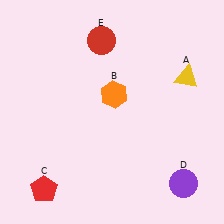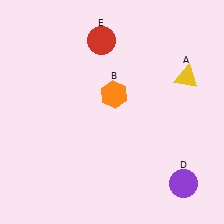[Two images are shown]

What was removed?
The red pentagon (C) was removed in Image 2.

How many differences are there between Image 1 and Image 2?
There is 1 difference between the two images.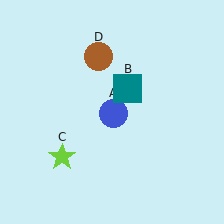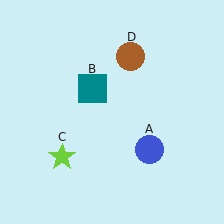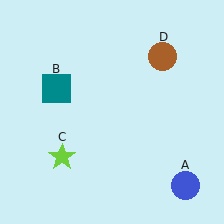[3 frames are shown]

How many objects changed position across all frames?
3 objects changed position: blue circle (object A), teal square (object B), brown circle (object D).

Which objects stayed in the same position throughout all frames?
Lime star (object C) remained stationary.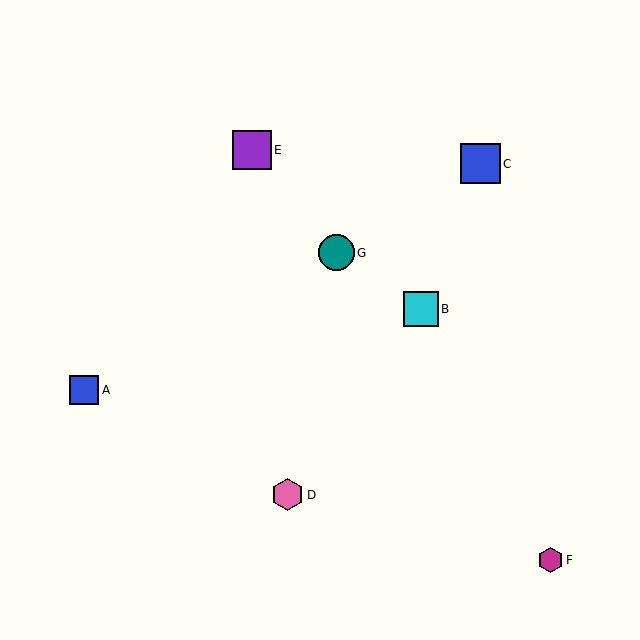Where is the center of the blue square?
The center of the blue square is at (481, 164).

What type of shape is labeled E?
Shape E is a purple square.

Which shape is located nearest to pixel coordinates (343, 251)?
The teal circle (labeled G) at (336, 253) is nearest to that location.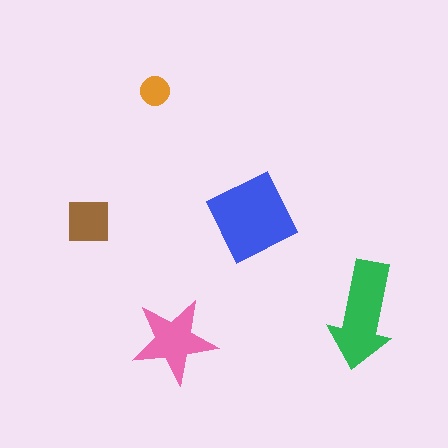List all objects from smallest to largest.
The orange circle, the brown square, the pink star, the green arrow, the blue diamond.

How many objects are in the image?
There are 5 objects in the image.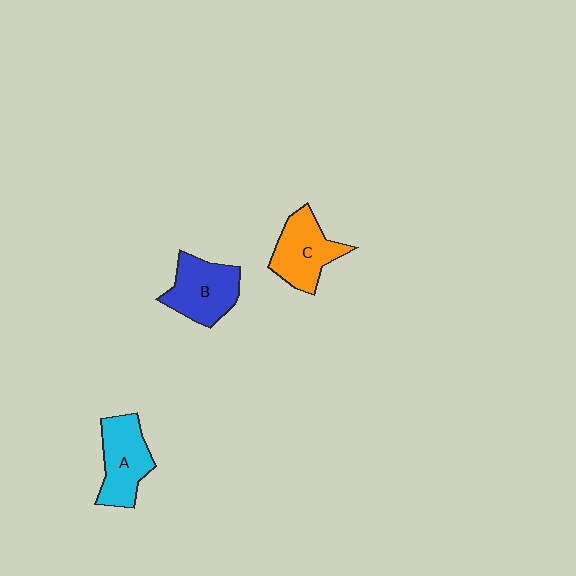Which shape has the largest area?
Shape B (blue).